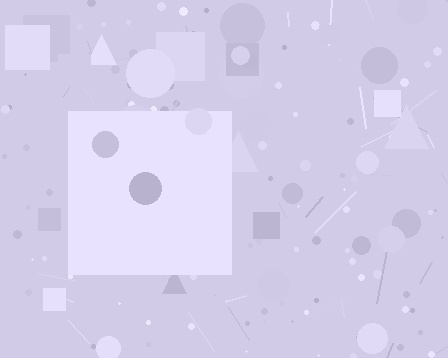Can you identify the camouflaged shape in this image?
The camouflaged shape is a square.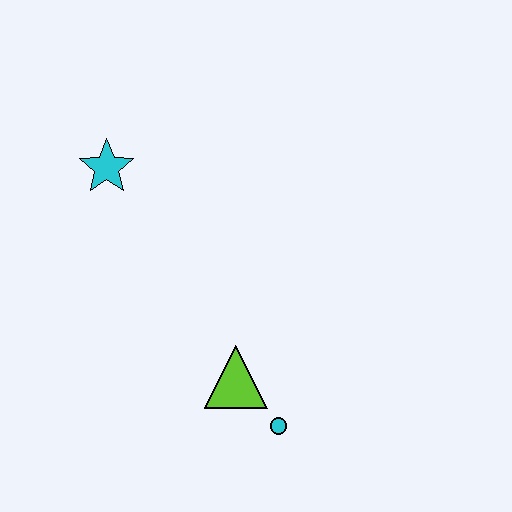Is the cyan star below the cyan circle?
No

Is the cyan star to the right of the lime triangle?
No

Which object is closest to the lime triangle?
The cyan circle is closest to the lime triangle.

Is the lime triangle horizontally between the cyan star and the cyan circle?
Yes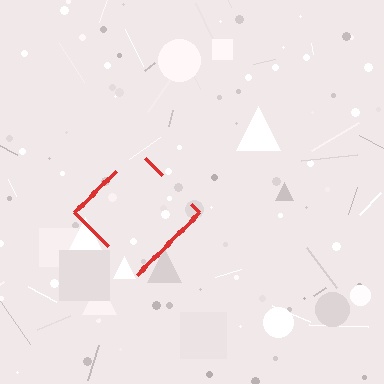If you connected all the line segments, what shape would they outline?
They would outline a diamond.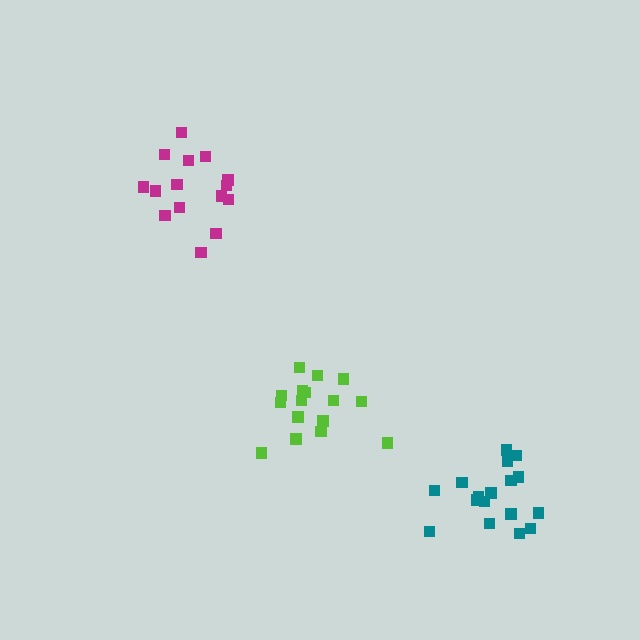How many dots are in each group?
Group 1: 16 dots, Group 2: 17 dots, Group 3: 15 dots (48 total).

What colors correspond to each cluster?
The clusters are colored: lime, teal, magenta.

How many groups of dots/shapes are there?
There are 3 groups.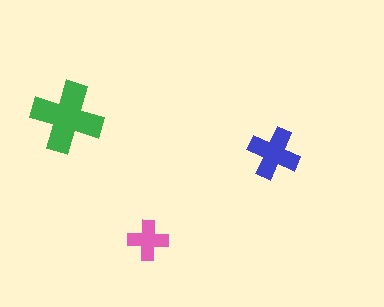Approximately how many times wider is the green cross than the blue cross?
About 1.5 times wider.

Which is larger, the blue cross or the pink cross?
The blue one.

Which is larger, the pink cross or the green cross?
The green one.